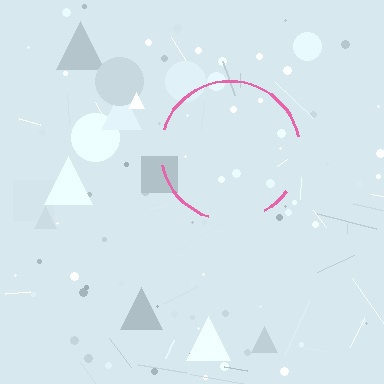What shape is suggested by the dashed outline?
The dashed outline suggests a circle.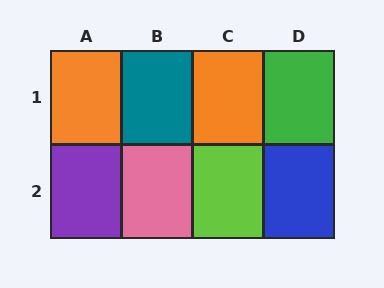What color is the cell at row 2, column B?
Pink.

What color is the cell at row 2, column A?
Purple.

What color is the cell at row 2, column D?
Blue.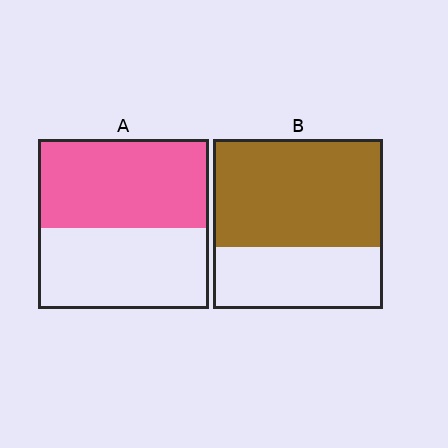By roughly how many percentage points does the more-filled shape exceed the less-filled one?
By roughly 10 percentage points (B over A).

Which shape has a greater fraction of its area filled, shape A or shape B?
Shape B.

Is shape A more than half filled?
Roughly half.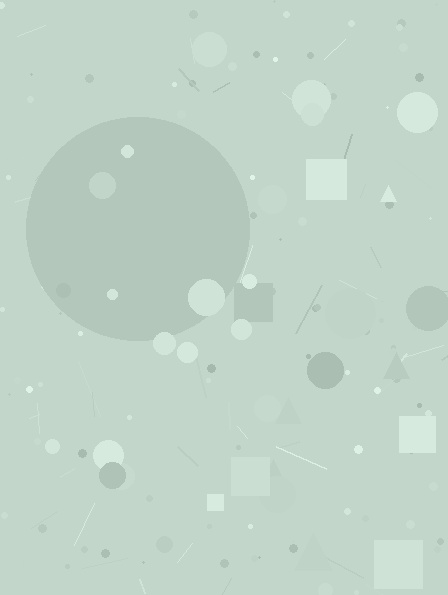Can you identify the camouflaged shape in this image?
The camouflaged shape is a circle.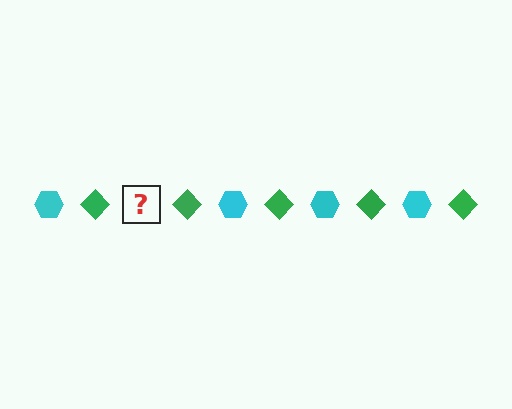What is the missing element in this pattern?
The missing element is a cyan hexagon.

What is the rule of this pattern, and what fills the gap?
The rule is that the pattern alternates between cyan hexagon and green diamond. The gap should be filled with a cyan hexagon.